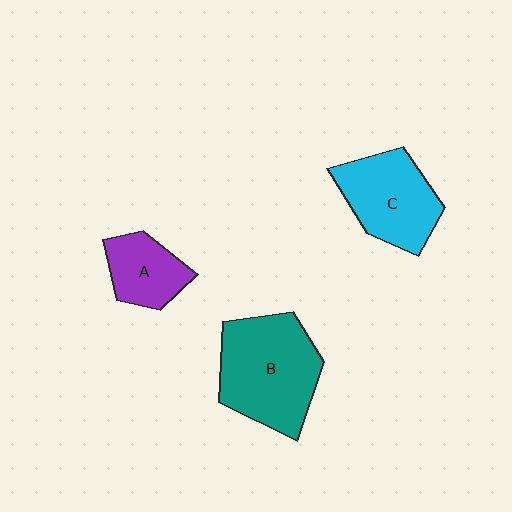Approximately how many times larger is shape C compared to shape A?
Approximately 1.6 times.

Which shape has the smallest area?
Shape A (purple).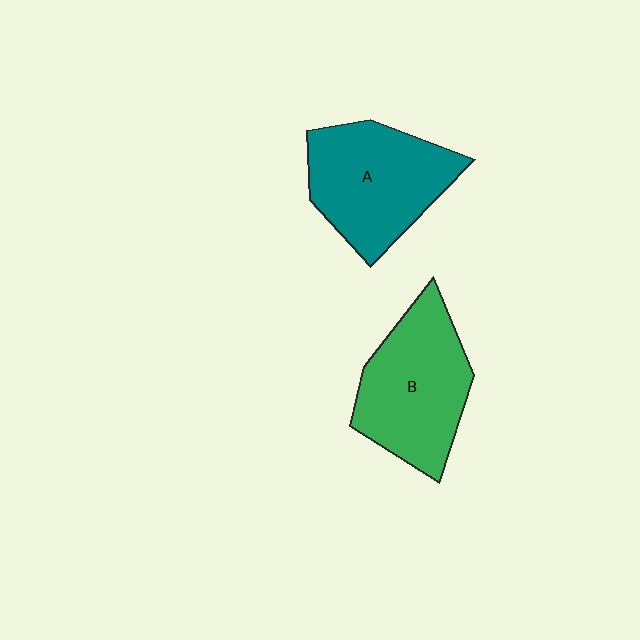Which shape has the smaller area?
Shape B (green).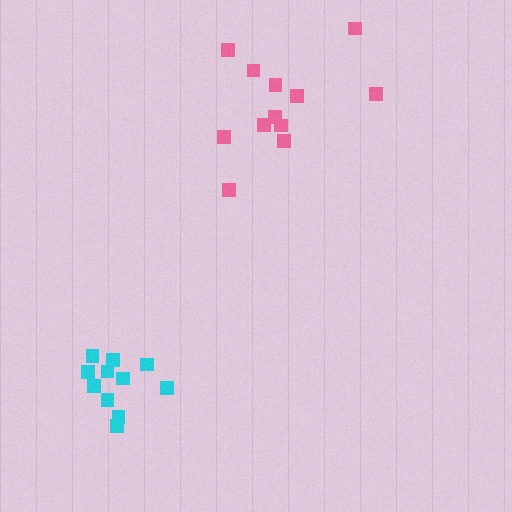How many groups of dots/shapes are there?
There are 2 groups.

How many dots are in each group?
Group 1: 11 dots, Group 2: 12 dots (23 total).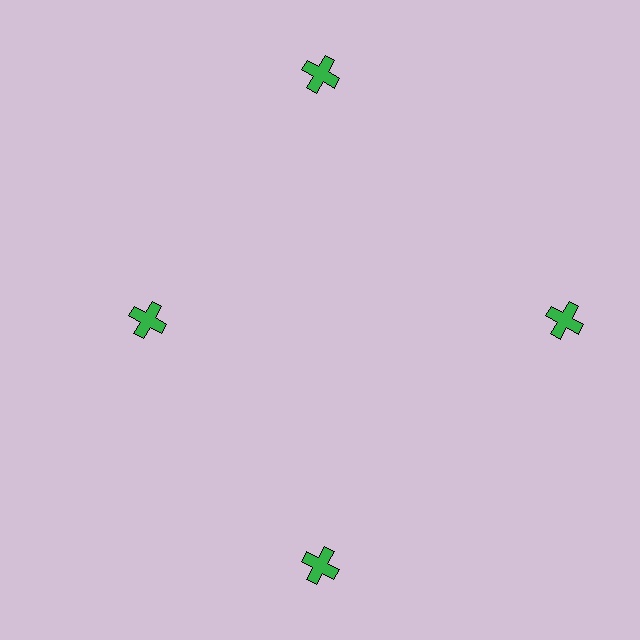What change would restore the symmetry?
The symmetry would be restored by moving it outward, back onto the ring so that all 4 crosses sit at equal angles and equal distance from the center.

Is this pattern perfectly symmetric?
No. The 4 green crosses are arranged in a ring, but one element near the 9 o'clock position is pulled inward toward the center, breaking the 4-fold rotational symmetry.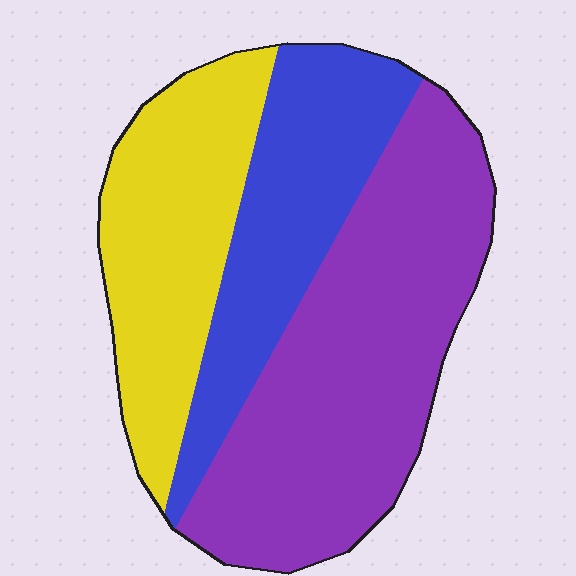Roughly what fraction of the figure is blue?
Blue takes up about one quarter (1/4) of the figure.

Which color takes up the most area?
Purple, at roughly 45%.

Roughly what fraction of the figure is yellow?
Yellow covers 28% of the figure.